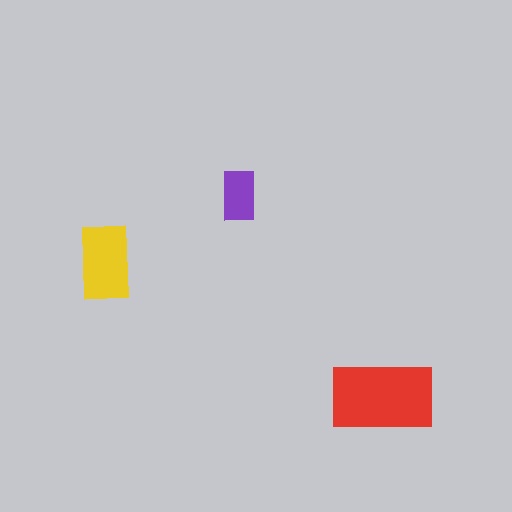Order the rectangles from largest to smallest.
the red one, the yellow one, the purple one.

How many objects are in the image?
There are 3 objects in the image.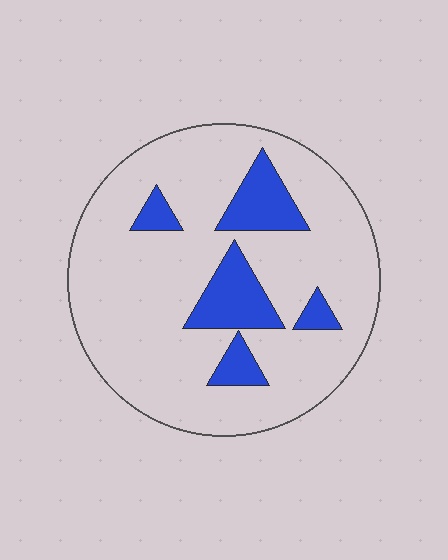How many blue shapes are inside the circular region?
5.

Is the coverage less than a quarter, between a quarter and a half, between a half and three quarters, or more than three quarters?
Less than a quarter.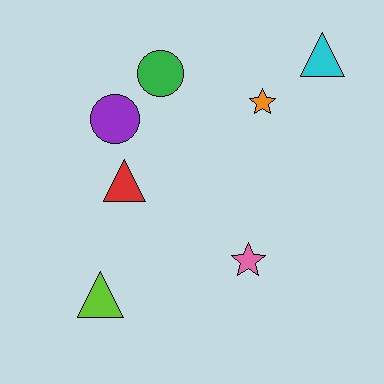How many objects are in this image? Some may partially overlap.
There are 7 objects.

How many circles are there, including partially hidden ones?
There are 2 circles.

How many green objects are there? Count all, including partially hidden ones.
There is 1 green object.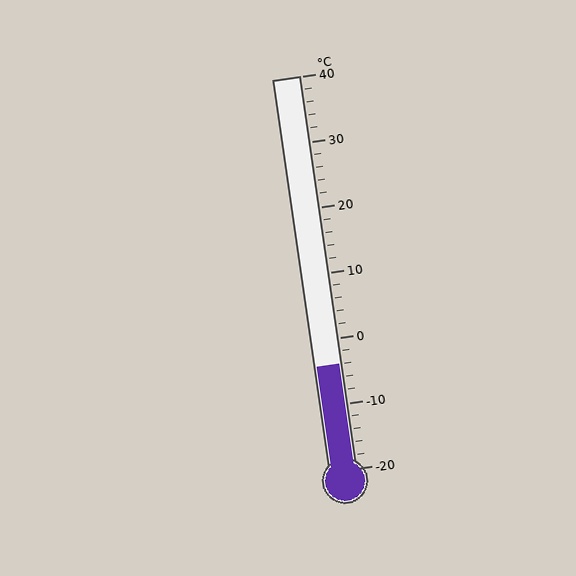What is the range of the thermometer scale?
The thermometer scale ranges from -20°C to 40°C.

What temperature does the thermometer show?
The thermometer shows approximately -4°C.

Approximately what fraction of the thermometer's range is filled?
The thermometer is filled to approximately 25% of its range.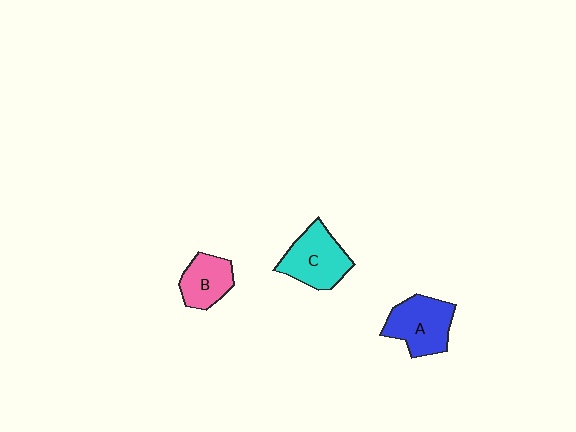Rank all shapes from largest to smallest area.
From largest to smallest: A (blue), C (cyan), B (pink).